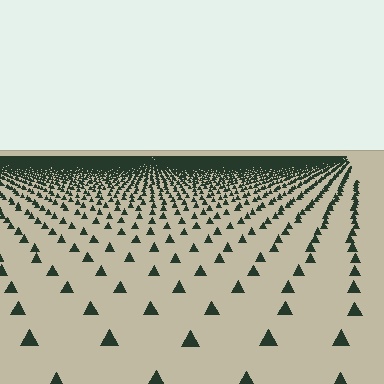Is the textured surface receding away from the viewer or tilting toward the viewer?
The surface is receding away from the viewer. Texture elements get smaller and denser toward the top.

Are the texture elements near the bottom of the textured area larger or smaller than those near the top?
Larger. Near the bottom, elements are closer to the viewer and appear at a bigger on-screen size.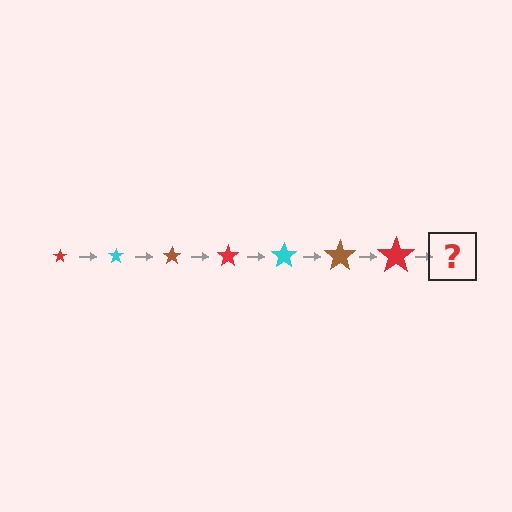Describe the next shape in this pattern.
It should be a cyan star, larger than the previous one.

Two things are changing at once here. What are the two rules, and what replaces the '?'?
The two rules are that the star grows larger each step and the color cycles through red, cyan, and brown. The '?' should be a cyan star, larger than the previous one.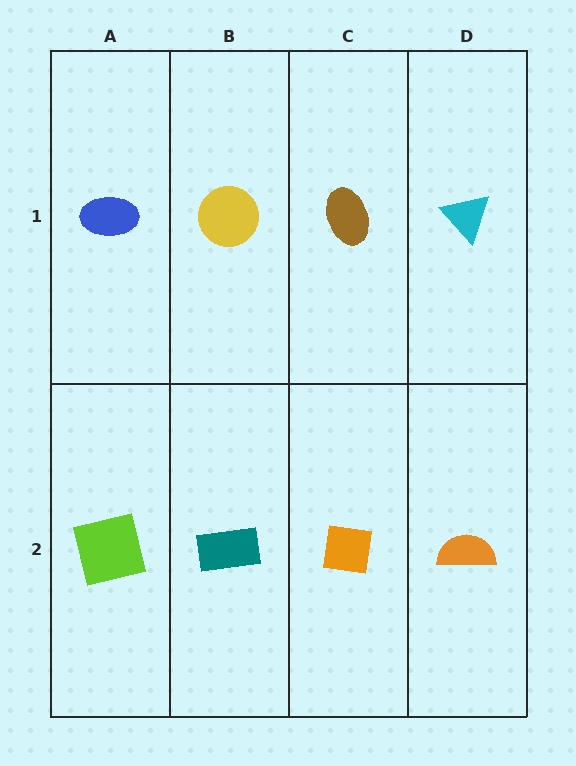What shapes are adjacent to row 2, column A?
A blue ellipse (row 1, column A), a teal rectangle (row 2, column B).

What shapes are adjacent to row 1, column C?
An orange square (row 2, column C), a yellow circle (row 1, column B), a cyan triangle (row 1, column D).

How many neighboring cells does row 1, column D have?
2.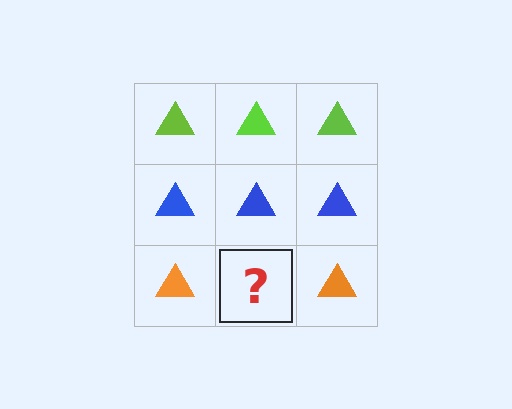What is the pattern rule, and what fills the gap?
The rule is that each row has a consistent color. The gap should be filled with an orange triangle.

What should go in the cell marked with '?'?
The missing cell should contain an orange triangle.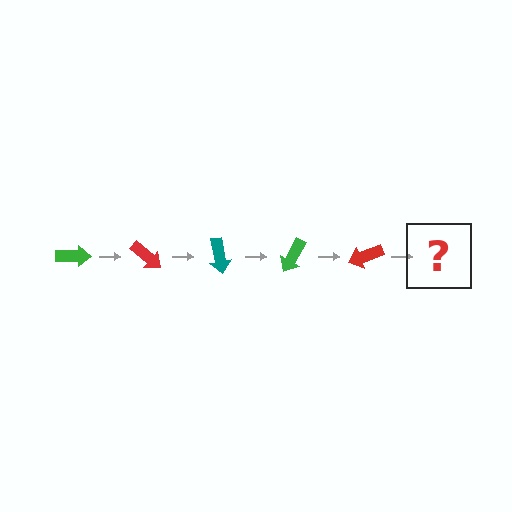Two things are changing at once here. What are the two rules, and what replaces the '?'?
The two rules are that it rotates 40 degrees each step and the color cycles through green, red, and teal. The '?' should be a teal arrow, rotated 200 degrees from the start.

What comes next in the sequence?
The next element should be a teal arrow, rotated 200 degrees from the start.